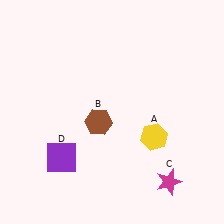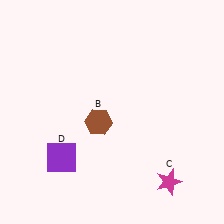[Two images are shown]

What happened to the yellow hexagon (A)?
The yellow hexagon (A) was removed in Image 2. It was in the bottom-right area of Image 1.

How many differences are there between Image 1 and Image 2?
There is 1 difference between the two images.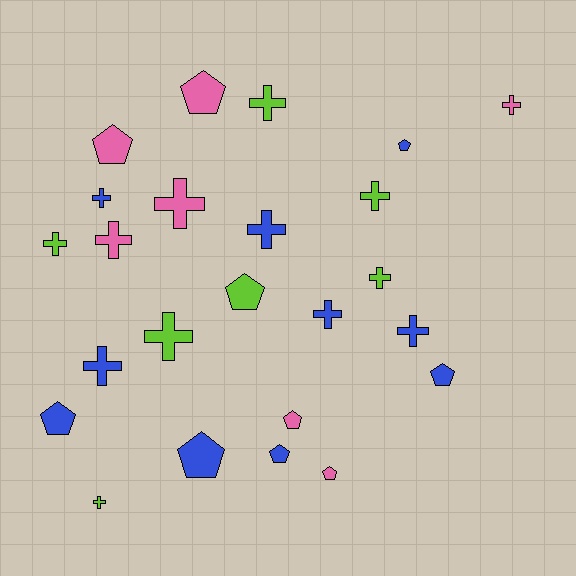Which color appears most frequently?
Blue, with 10 objects.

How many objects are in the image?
There are 24 objects.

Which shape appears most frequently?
Cross, with 14 objects.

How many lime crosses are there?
There are 6 lime crosses.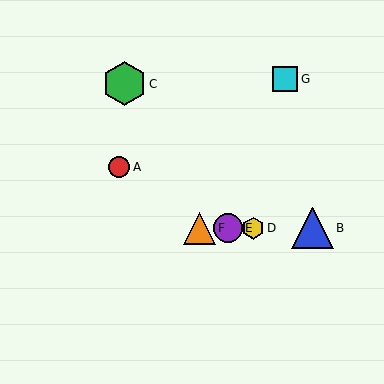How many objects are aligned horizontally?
4 objects (B, D, E, F) are aligned horizontally.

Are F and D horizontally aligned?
Yes, both are at y≈228.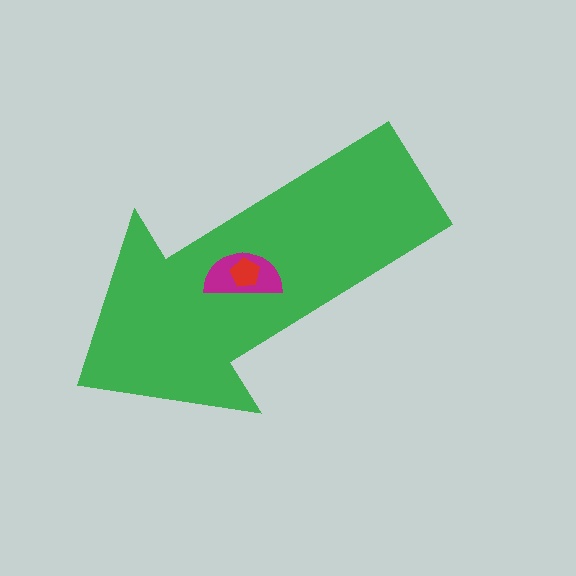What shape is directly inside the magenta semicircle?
The red pentagon.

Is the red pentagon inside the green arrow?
Yes.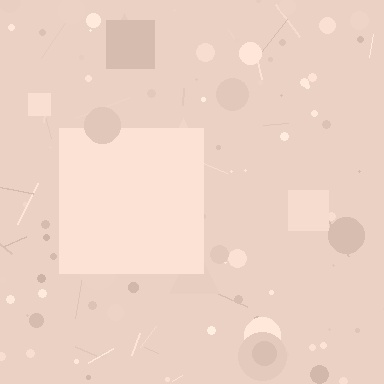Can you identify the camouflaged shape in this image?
The camouflaged shape is a square.